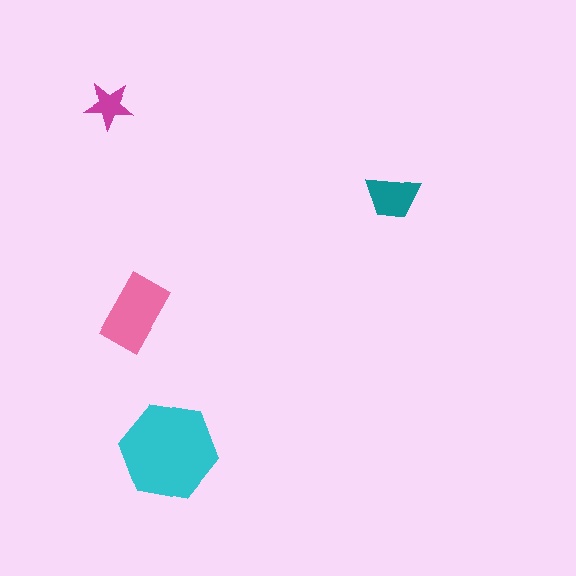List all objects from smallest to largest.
The magenta star, the teal trapezoid, the pink rectangle, the cyan hexagon.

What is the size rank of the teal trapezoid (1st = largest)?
3rd.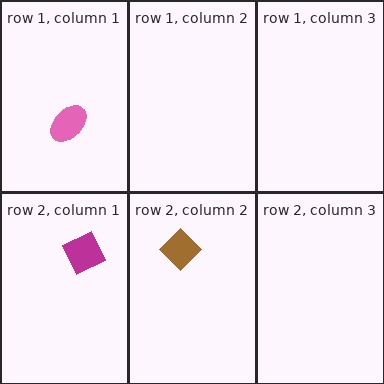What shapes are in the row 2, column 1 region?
The magenta square.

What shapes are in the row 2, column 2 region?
The brown diamond.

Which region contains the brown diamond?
The row 2, column 2 region.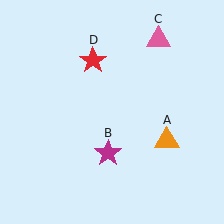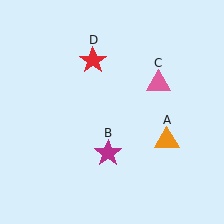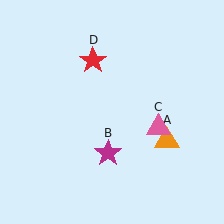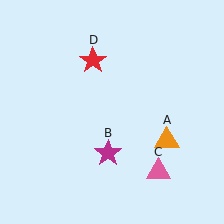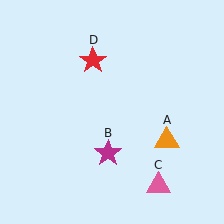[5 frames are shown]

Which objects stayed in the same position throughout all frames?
Orange triangle (object A) and magenta star (object B) and red star (object D) remained stationary.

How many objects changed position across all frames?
1 object changed position: pink triangle (object C).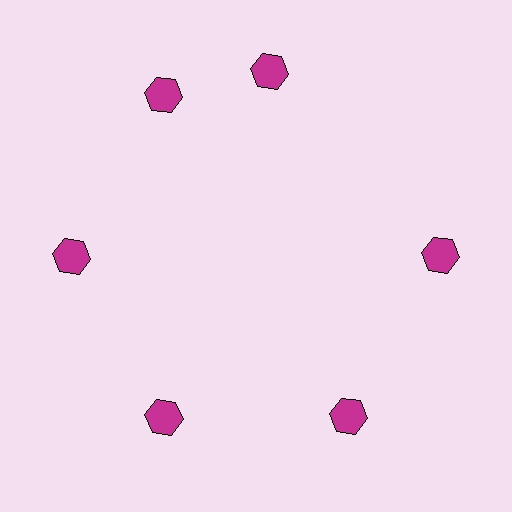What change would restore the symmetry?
The symmetry would be restored by rotating it back into even spacing with its neighbors so that all 6 hexagons sit at equal angles and equal distance from the center.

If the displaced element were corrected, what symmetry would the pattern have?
It would have 6-fold rotational symmetry — the pattern would map onto itself every 60 degrees.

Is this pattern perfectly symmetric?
No. The 6 magenta hexagons are arranged in a ring, but one element near the 1 o'clock position is rotated out of alignment along the ring, breaking the 6-fold rotational symmetry.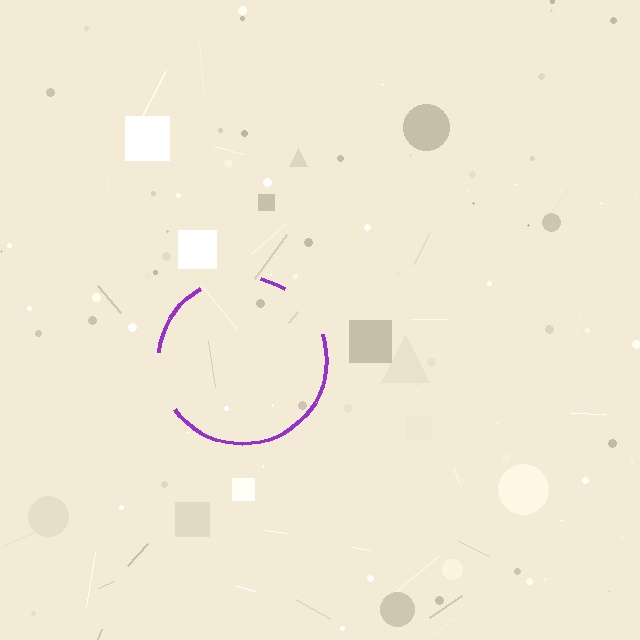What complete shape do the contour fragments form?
The contour fragments form a circle.